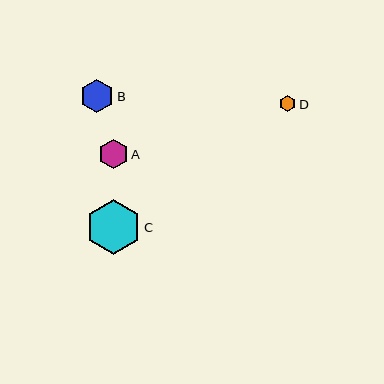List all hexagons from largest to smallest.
From largest to smallest: C, B, A, D.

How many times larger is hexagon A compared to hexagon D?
Hexagon A is approximately 1.8 times the size of hexagon D.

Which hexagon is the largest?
Hexagon C is the largest with a size of approximately 55 pixels.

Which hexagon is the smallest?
Hexagon D is the smallest with a size of approximately 17 pixels.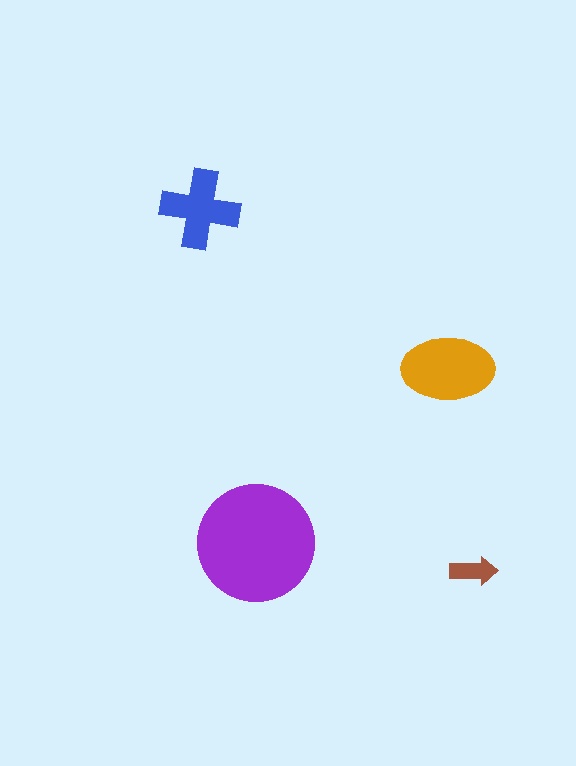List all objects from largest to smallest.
The purple circle, the orange ellipse, the blue cross, the brown arrow.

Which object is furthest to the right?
The brown arrow is rightmost.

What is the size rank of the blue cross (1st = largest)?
3rd.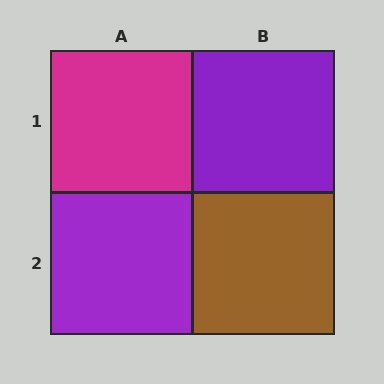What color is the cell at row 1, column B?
Purple.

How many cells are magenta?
1 cell is magenta.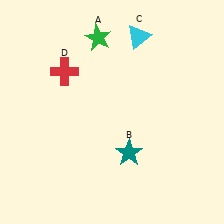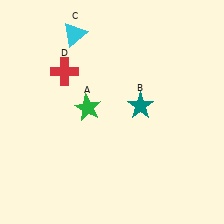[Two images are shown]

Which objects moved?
The objects that moved are: the green star (A), the teal star (B), the cyan triangle (C).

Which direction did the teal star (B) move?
The teal star (B) moved up.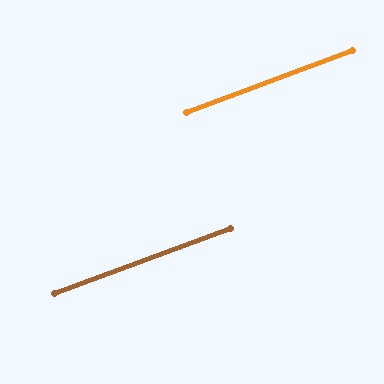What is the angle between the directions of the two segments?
Approximately 0 degrees.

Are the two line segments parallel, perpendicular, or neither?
Parallel — their directions differ by only 0.0°.